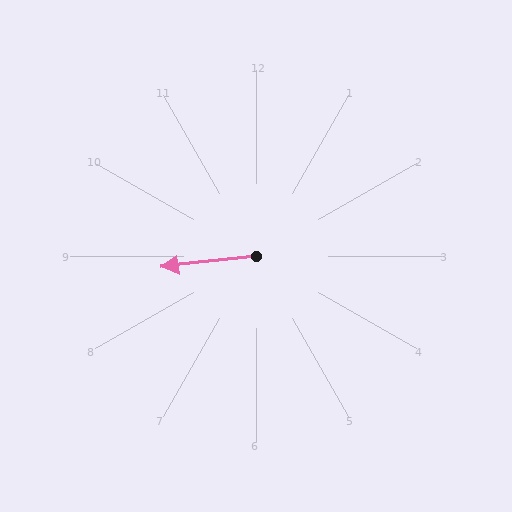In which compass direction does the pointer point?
West.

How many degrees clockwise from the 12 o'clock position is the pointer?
Approximately 264 degrees.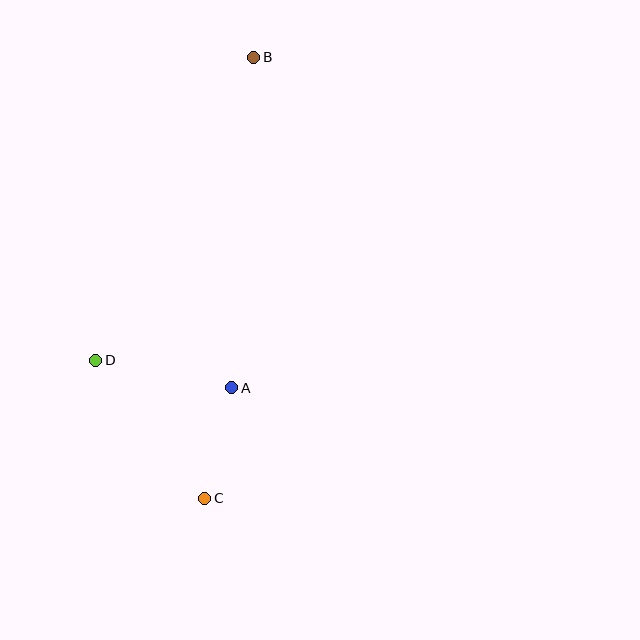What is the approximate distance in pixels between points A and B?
The distance between A and B is approximately 331 pixels.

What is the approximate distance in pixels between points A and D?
The distance between A and D is approximately 139 pixels.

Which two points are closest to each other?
Points A and C are closest to each other.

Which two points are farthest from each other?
Points B and C are farthest from each other.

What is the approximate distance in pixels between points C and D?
The distance between C and D is approximately 176 pixels.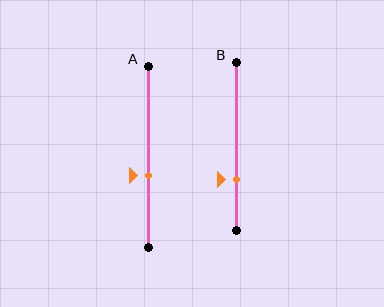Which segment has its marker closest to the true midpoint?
Segment A has its marker closest to the true midpoint.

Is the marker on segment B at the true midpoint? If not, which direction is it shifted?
No, the marker on segment B is shifted downward by about 20% of the segment length.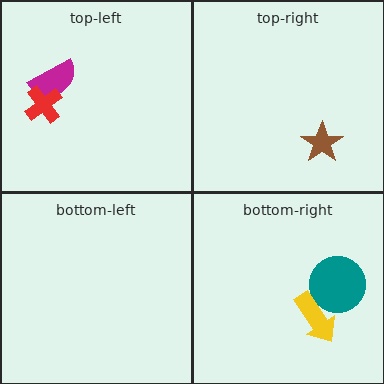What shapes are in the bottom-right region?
The teal circle, the yellow arrow.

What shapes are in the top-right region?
The brown star.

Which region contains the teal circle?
The bottom-right region.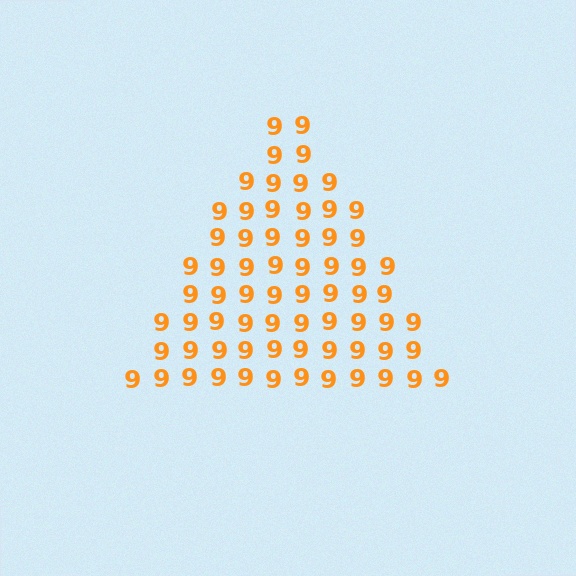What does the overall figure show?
The overall figure shows a triangle.